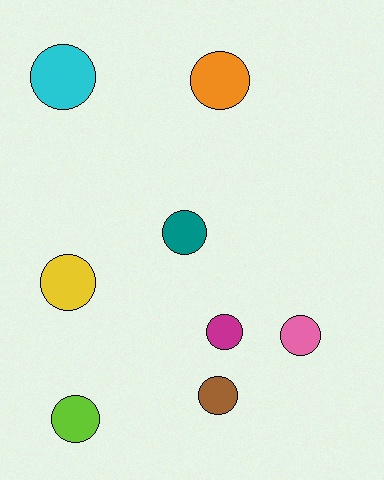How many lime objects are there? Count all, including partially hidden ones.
There is 1 lime object.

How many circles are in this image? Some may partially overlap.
There are 8 circles.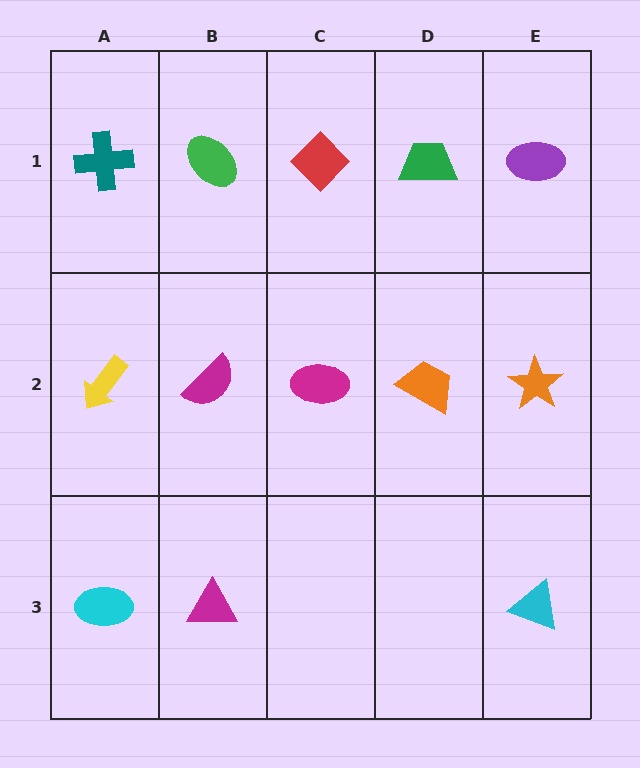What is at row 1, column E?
A purple ellipse.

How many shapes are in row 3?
3 shapes.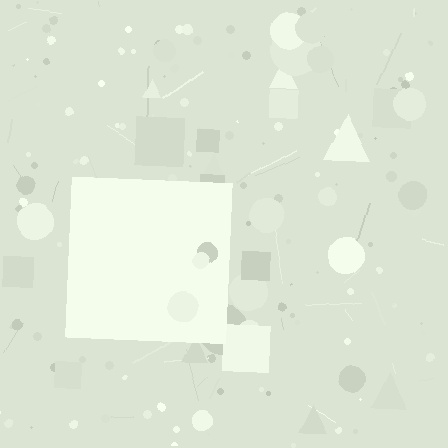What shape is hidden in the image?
A square is hidden in the image.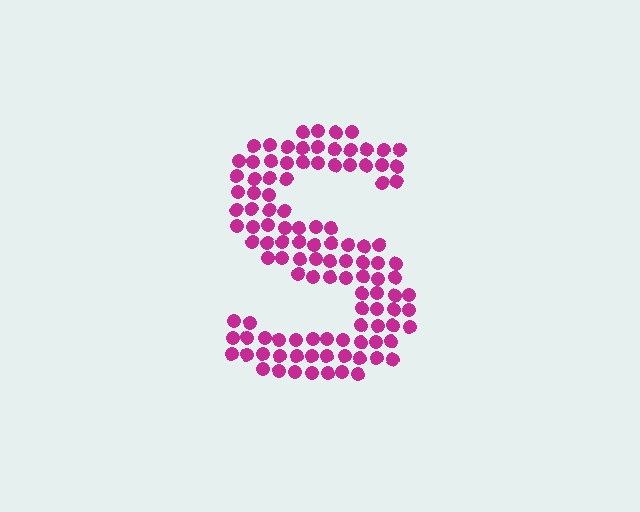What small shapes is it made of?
It is made of small circles.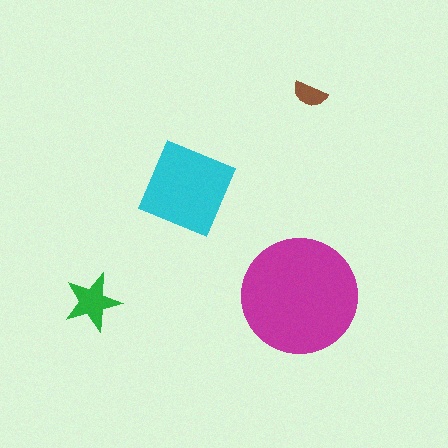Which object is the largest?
The magenta circle.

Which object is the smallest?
The brown semicircle.